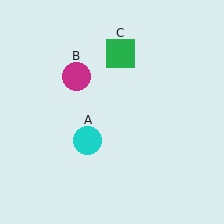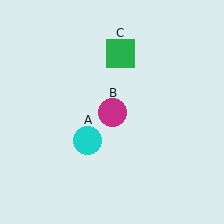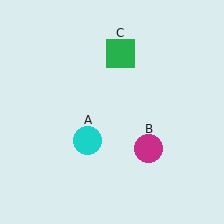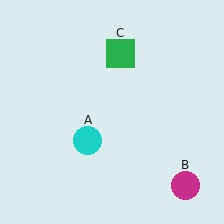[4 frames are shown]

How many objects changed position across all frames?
1 object changed position: magenta circle (object B).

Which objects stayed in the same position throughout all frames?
Cyan circle (object A) and green square (object C) remained stationary.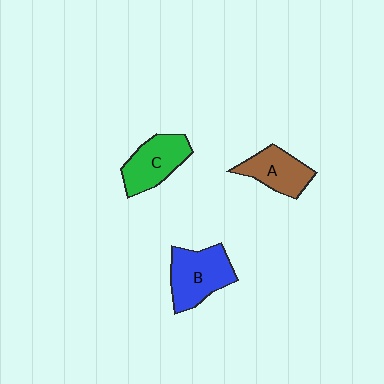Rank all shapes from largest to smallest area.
From largest to smallest: B (blue), C (green), A (brown).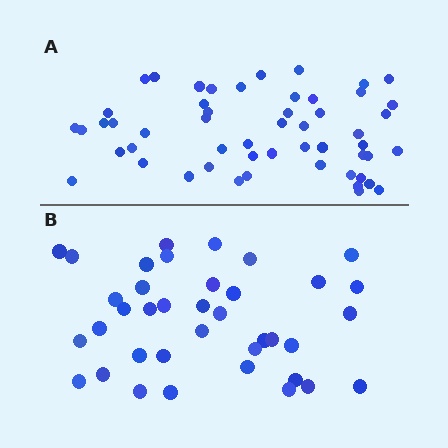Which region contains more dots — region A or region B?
Region A (the top region) has more dots.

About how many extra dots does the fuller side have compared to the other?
Region A has approximately 15 more dots than region B.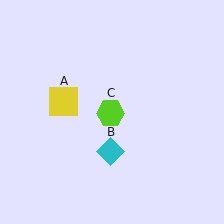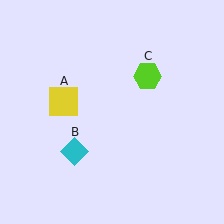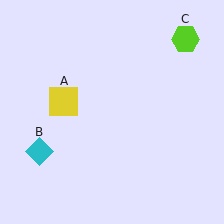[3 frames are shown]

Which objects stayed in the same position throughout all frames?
Yellow square (object A) remained stationary.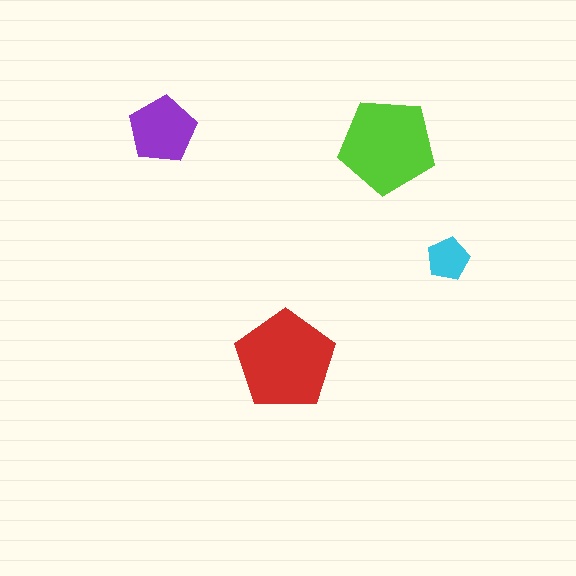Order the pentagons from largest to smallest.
the red one, the lime one, the purple one, the cyan one.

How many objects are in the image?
There are 4 objects in the image.